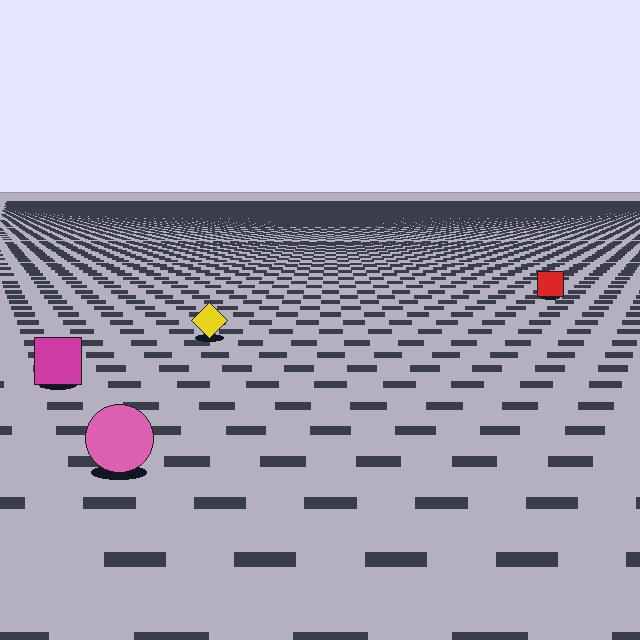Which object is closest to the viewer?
The pink circle is closest. The texture marks near it are larger and more spread out.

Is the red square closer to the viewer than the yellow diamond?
No. The yellow diamond is closer — you can tell from the texture gradient: the ground texture is coarser near it.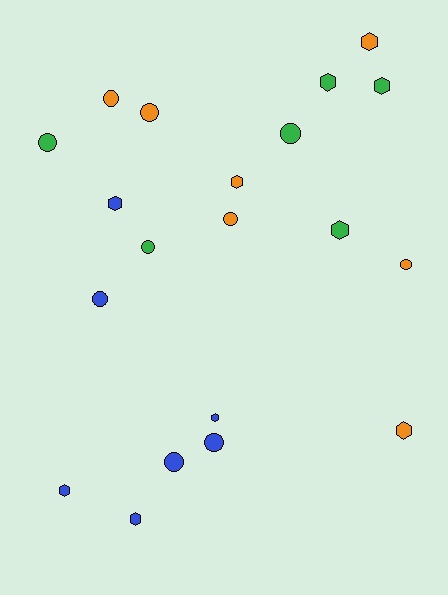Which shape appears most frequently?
Hexagon, with 10 objects.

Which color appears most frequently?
Orange, with 7 objects.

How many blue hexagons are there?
There are 4 blue hexagons.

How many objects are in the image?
There are 20 objects.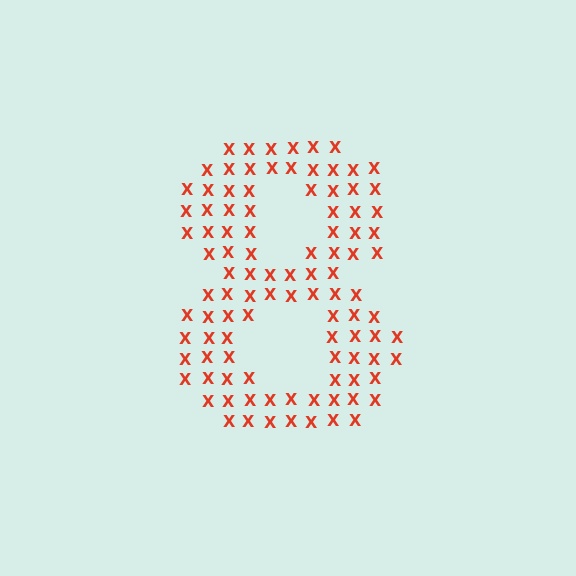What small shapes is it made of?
It is made of small letter X's.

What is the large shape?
The large shape is the digit 8.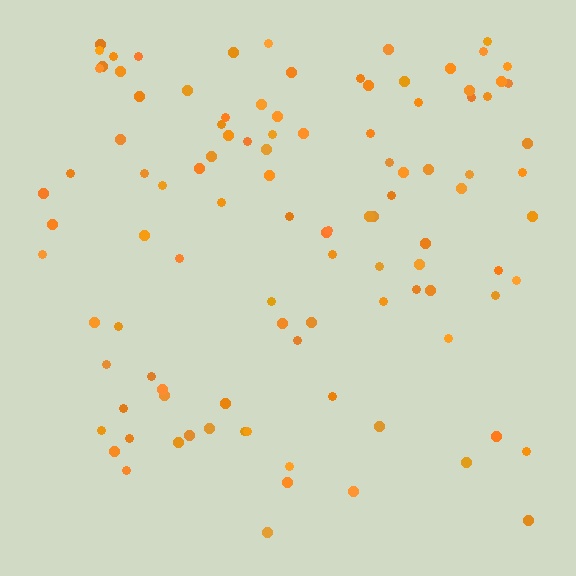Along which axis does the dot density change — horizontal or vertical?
Vertical.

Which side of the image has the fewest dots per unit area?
The bottom.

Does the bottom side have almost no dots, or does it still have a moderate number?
Still a moderate number, just noticeably fewer than the top.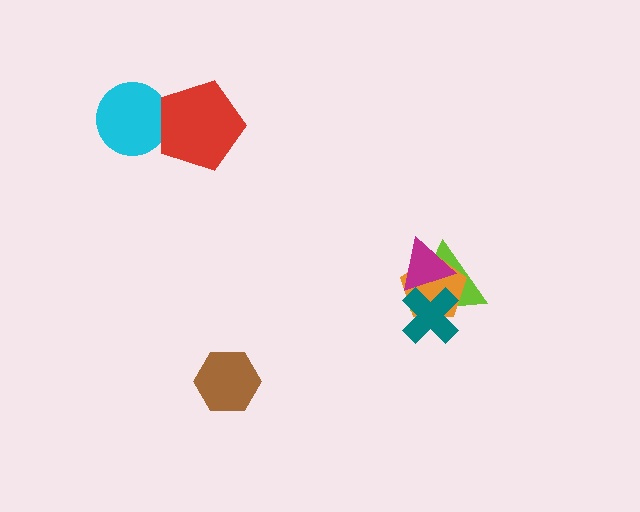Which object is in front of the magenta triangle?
The teal cross is in front of the magenta triangle.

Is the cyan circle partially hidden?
Yes, it is partially covered by another shape.